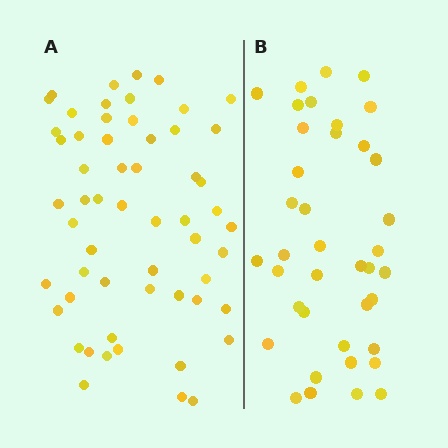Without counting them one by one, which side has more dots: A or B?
Region A (the left region) has more dots.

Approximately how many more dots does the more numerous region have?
Region A has approximately 20 more dots than region B.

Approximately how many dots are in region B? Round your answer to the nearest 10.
About 40 dots. (The exact count is 39, which rounds to 40.)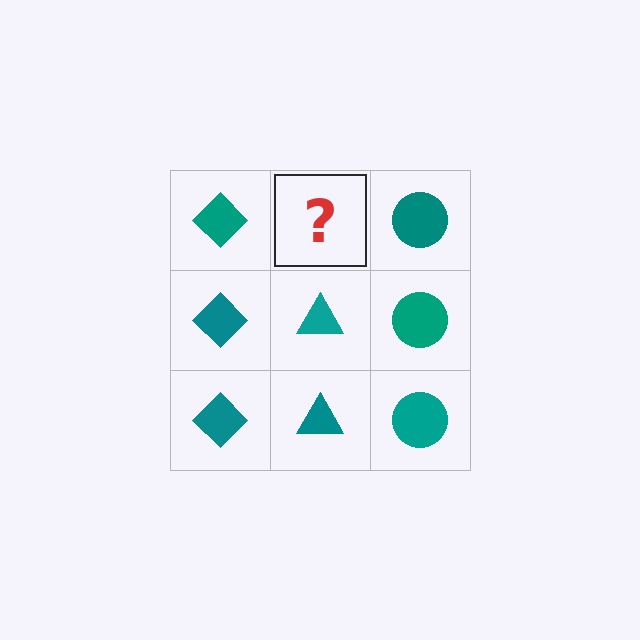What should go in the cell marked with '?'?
The missing cell should contain a teal triangle.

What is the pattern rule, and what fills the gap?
The rule is that each column has a consistent shape. The gap should be filled with a teal triangle.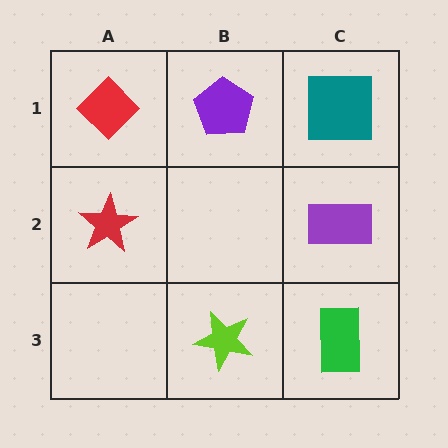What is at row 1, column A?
A red diamond.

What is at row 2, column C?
A purple rectangle.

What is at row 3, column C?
A green rectangle.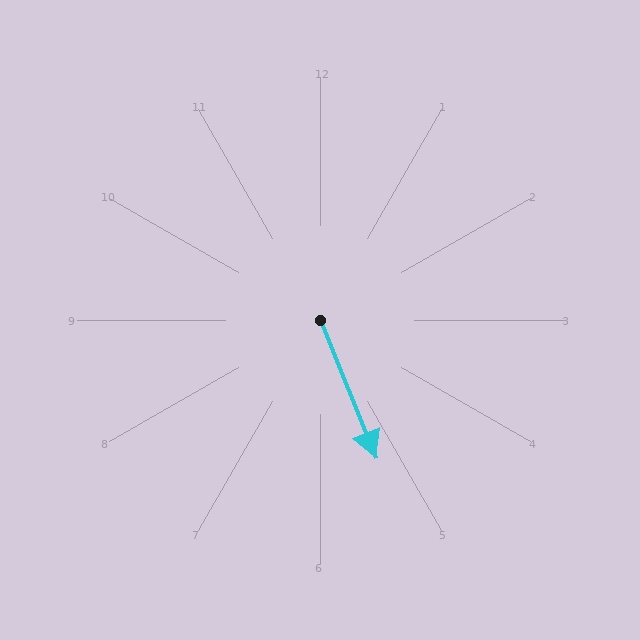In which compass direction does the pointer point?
South.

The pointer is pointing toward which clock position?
Roughly 5 o'clock.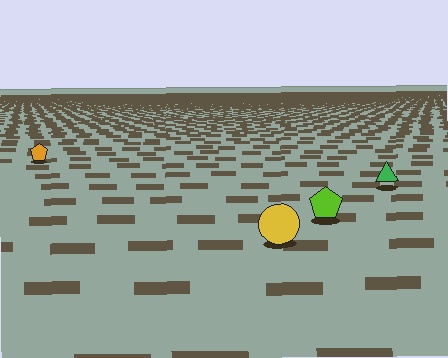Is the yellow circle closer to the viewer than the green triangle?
Yes. The yellow circle is closer — you can tell from the texture gradient: the ground texture is coarser near it.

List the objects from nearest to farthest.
From nearest to farthest: the yellow circle, the lime pentagon, the green triangle, the orange pentagon.